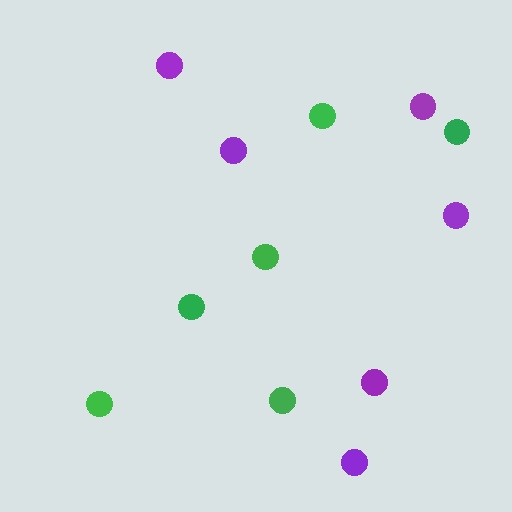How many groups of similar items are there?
There are 2 groups: one group of green circles (6) and one group of purple circles (6).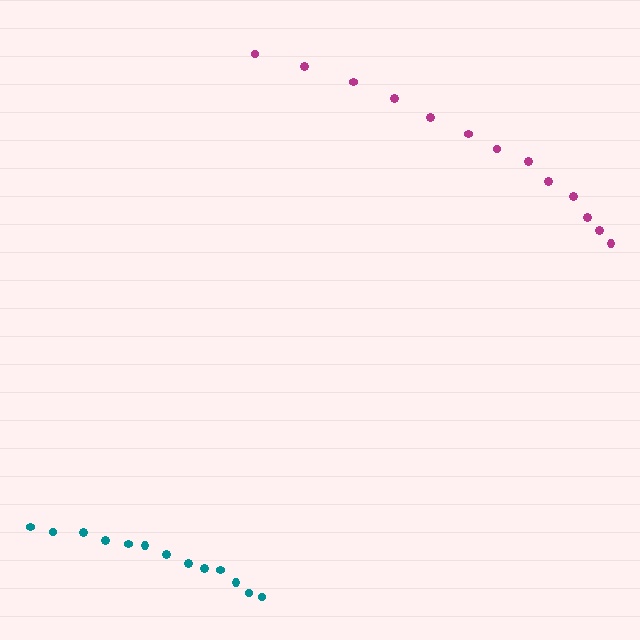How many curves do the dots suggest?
There are 2 distinct paths.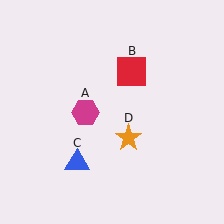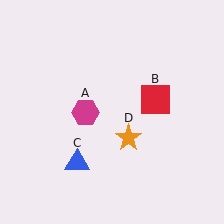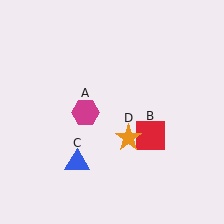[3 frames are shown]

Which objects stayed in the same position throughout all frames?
Magenta hexagon (object A) and blue triangle (object C) and orange star (object D) remained stationary.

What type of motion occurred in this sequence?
The red square (object B) rotated clockwise around the center of the scene.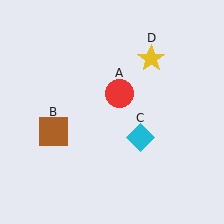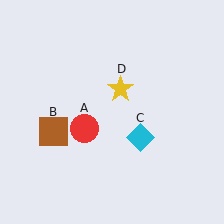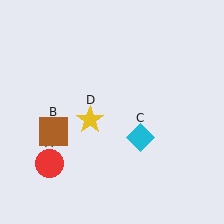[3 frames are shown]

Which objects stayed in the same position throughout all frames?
Brown square (object B) and cyan diamond (object C) remained stationary.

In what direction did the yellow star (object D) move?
The yellow star (object D) moved down and to the left.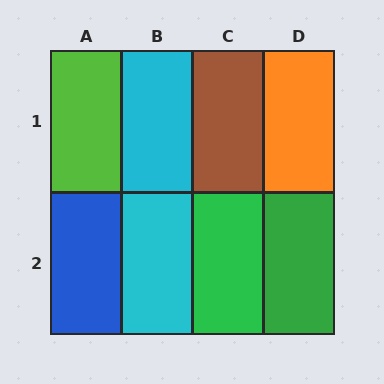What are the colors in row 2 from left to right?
Blue, cyan, green, green.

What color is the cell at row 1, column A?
Lime.